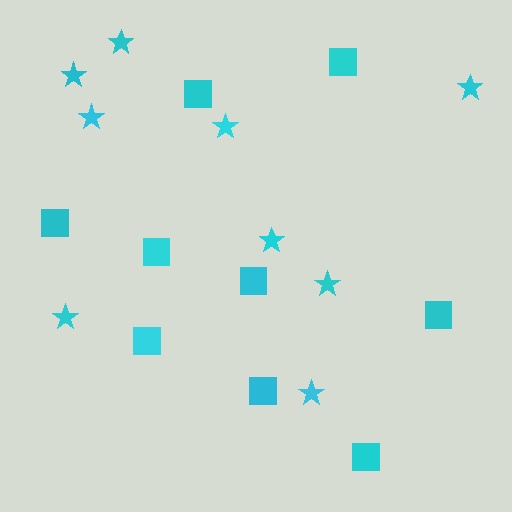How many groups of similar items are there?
There are 2 groups: one group of stars (9) and one group of squares (9).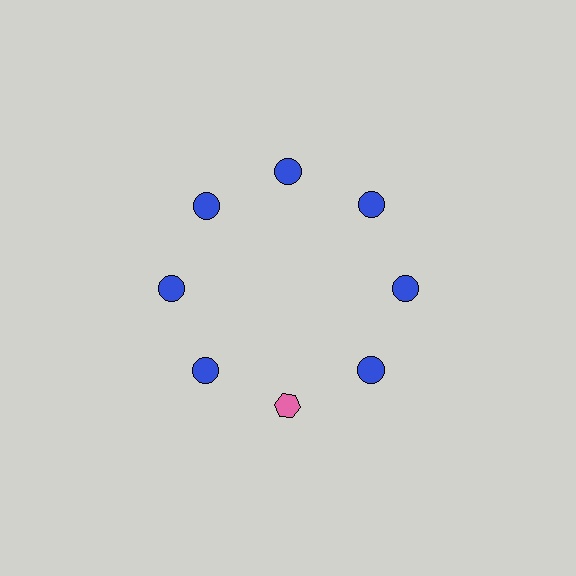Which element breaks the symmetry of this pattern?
The pink hexagon at roughly the 6 o'clock position breaks the symmetry. All other shapes are blue circles.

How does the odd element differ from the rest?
It differs in both color (pink instead of blue) and shape (hexagon instead of circle).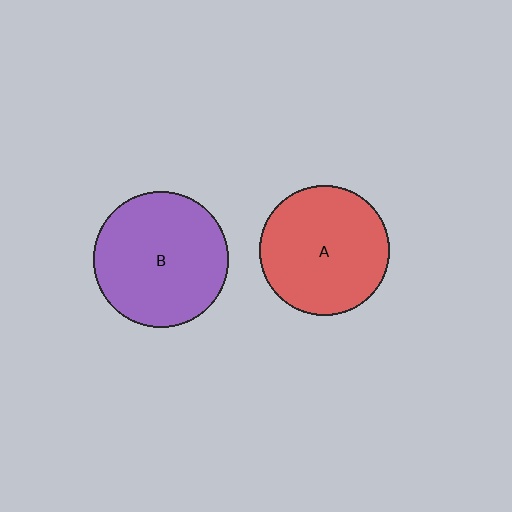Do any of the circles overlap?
No, none of the circles overlap.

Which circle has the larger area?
Circle B (purple).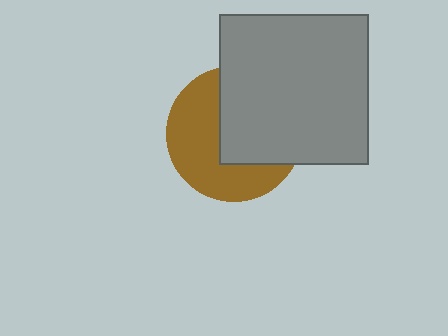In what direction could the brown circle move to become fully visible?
The brown circle could move left. That would shift it out from behind the gray square entirely.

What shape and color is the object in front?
The object in front is a gray square.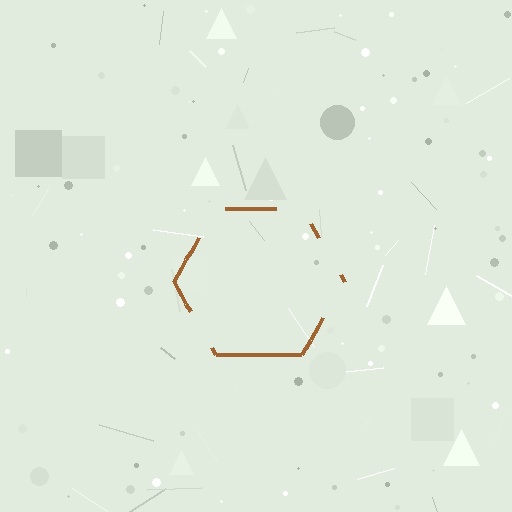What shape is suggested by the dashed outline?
The dashed outline suggests a hexagon.